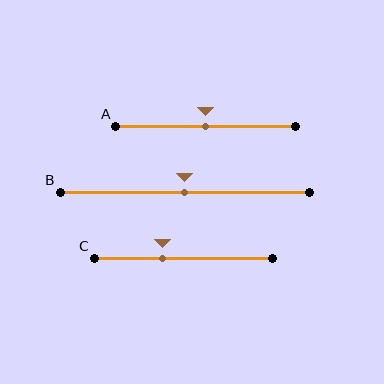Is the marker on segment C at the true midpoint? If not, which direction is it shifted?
No, the marker on segment C is shifted to the left by about 12% of the segment length.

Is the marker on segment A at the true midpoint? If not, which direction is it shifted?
Yes, the marker on segment A is at the true midpoint.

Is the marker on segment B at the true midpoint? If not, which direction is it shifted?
Yes, the marker on segment B is at the true midpoint.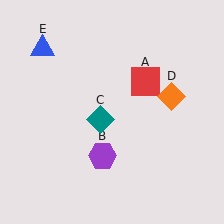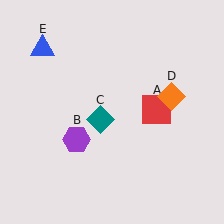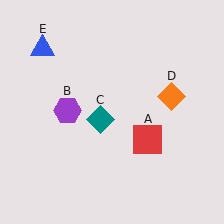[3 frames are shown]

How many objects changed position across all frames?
2 objects changed position: red square (object A), purple hexagon (object B).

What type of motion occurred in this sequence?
The red square (object A), purple hexagon (object B) rotated clockwise around the center of the scene.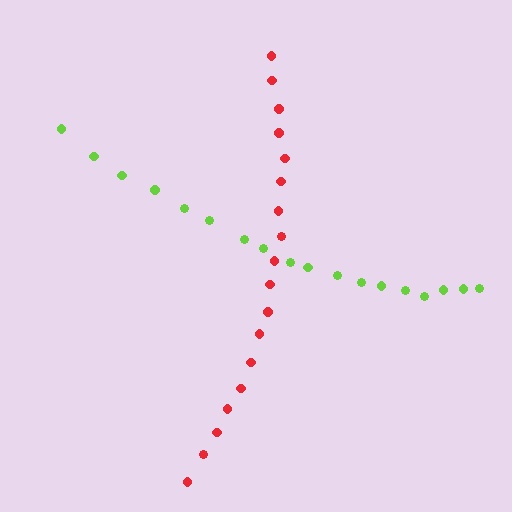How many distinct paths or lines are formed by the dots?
There are 2 distinct paths.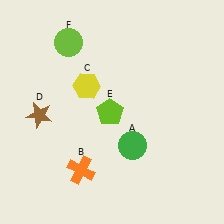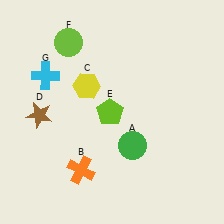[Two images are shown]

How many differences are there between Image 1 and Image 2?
There is 1 difference between the two images.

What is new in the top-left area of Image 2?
A cyan cross (G) was added in the top-left area of Image 2.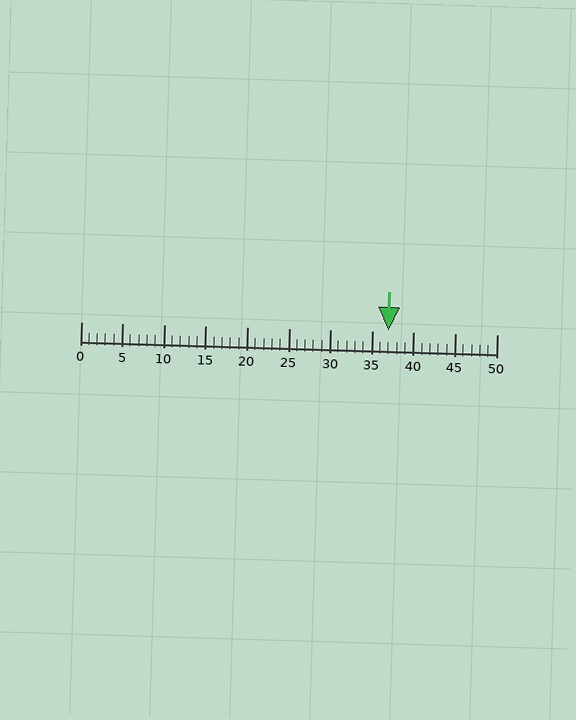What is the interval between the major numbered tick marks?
The major tick marks are spaced 5 units apart.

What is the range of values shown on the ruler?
The ruler shows values from 0 to 50.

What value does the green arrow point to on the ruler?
The green arrow points to approximately 37.